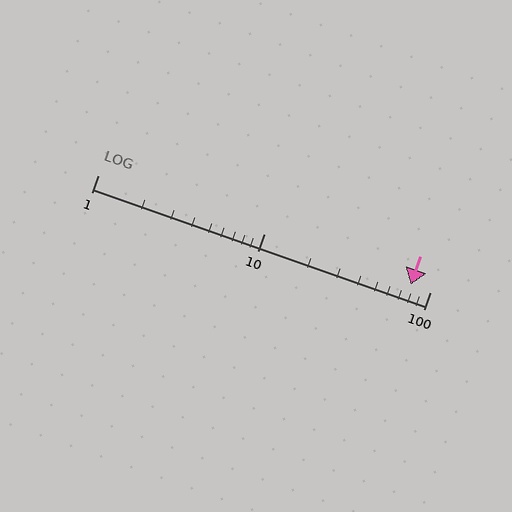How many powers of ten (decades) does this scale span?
The scale spans 2 decades, from 1 to 100.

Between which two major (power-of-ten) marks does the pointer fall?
The pointer is between 10 and 100.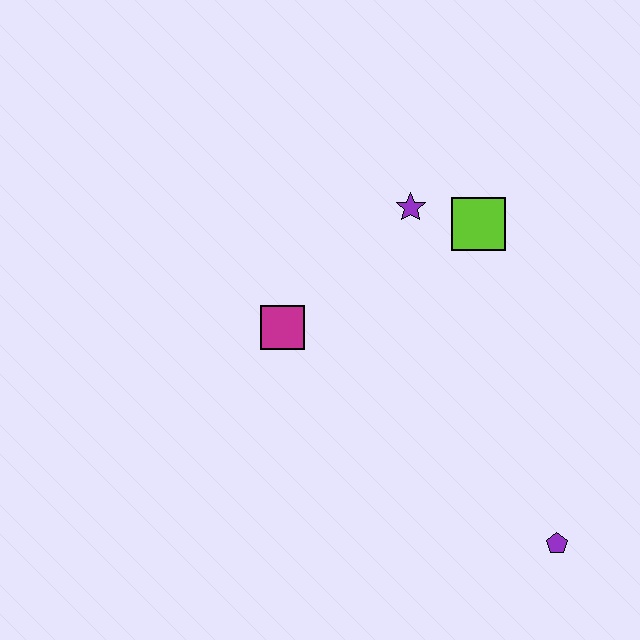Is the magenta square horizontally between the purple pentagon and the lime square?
No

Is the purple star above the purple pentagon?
Yes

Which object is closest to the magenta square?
The purple star is closest to the magenta square.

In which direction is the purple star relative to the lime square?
The purple star is to the left of the lime square.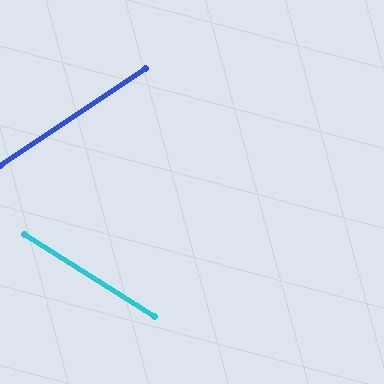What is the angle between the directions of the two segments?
Approximately 66 degrees.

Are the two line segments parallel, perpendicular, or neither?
Neither parallel nor perpendicular — they differ by about 66°.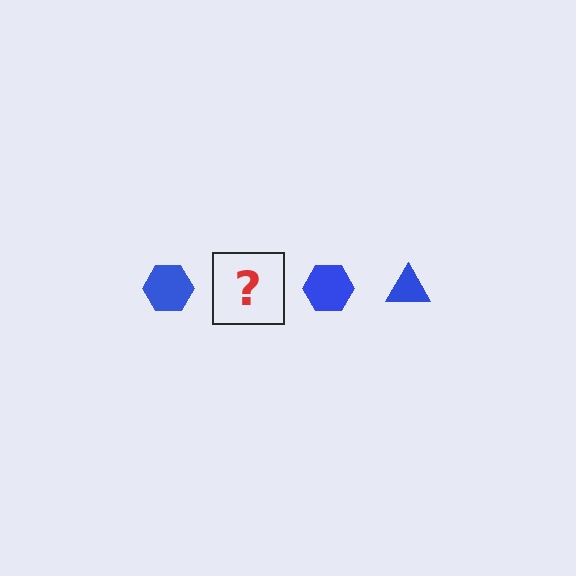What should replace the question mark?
The question mark should be replaced with a blue triangle.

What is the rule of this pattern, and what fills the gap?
The rule is that the pattern cycles through hexagon, triangle shapes in blue. The gap should be filled with a blue triangle.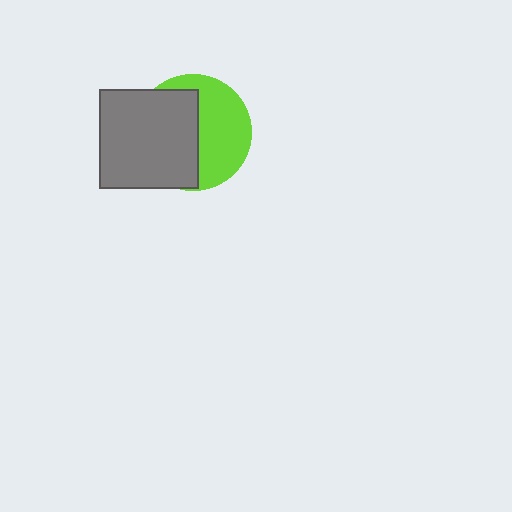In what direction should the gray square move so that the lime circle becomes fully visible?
The gray square should move left. That is the shortest direction to clear the overlap and leave the lime circle fully visible.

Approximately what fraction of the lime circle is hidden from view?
Roughly 52% of the lime circle is hidden behind the gray square.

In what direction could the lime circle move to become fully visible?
The lime circle could move right. That would shift it out from behind the gray square entirely.